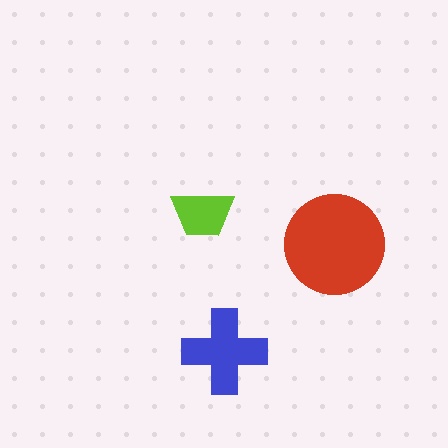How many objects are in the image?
There are 3 objects in the image.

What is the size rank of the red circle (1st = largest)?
1st.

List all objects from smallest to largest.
The lime trapezoid, the blue cross, the red circle.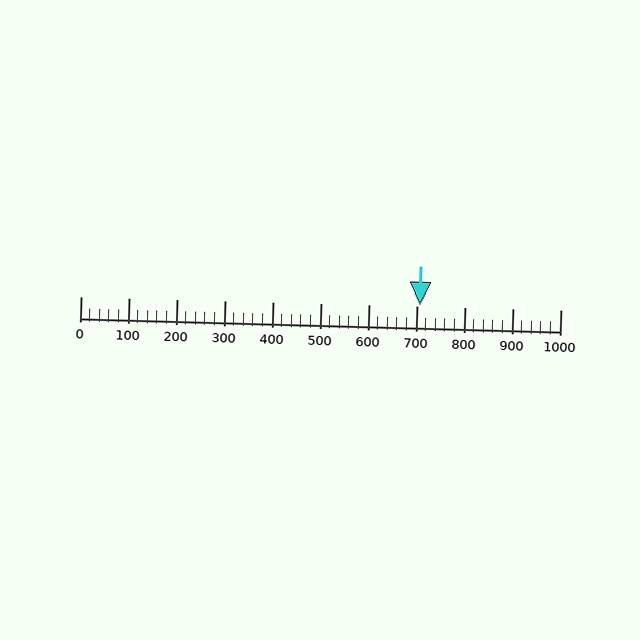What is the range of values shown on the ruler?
The ruler shows values from 0 to 1000.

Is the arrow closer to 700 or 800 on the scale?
The arrow is closer to 700.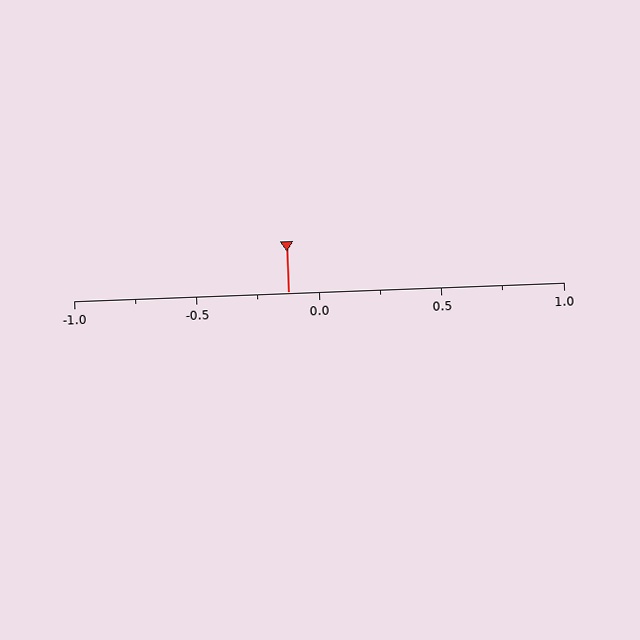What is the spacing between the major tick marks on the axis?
The major ticks are spaced 0.5 apart.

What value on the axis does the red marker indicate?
The marker indicates approximately -0.12.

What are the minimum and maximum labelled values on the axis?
The axis runs from -1.0 to 1.0.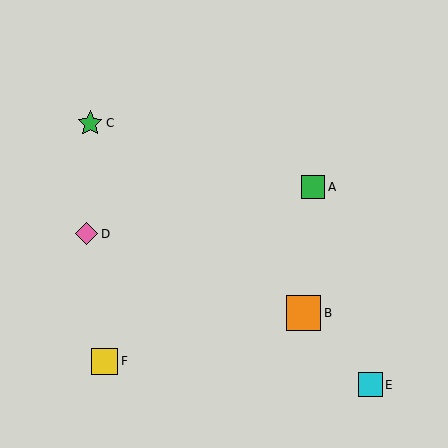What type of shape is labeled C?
Shape C is a green star.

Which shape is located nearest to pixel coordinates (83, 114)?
The green star (labeled C) at (90, 123) is nearest to that location.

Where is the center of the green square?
The center of the green square is at (313, 187).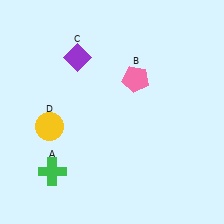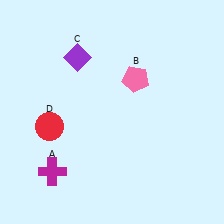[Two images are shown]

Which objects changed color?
A changed from green to magenta. D changed from yellow to red.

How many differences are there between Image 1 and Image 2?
There are 2 differences between the two images.